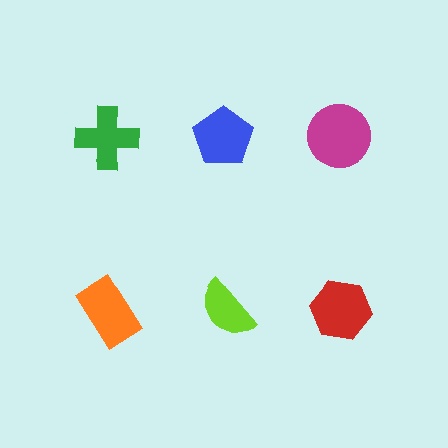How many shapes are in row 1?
3 shapes.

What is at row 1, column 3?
A magenta circle.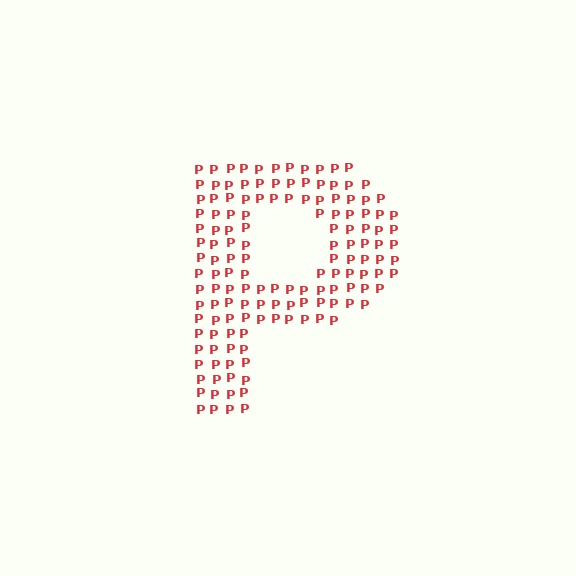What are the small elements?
The small elements are letter P's.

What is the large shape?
The large shape is the letter P.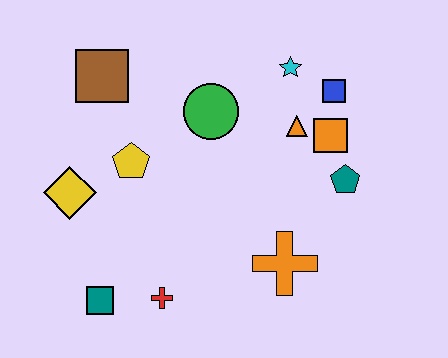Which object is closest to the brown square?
The yellow pentagon is closest to the brown square.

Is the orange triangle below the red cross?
No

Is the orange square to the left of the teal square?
No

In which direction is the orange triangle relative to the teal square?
The orange triangle is to the right of the teal square.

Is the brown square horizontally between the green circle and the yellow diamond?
Yes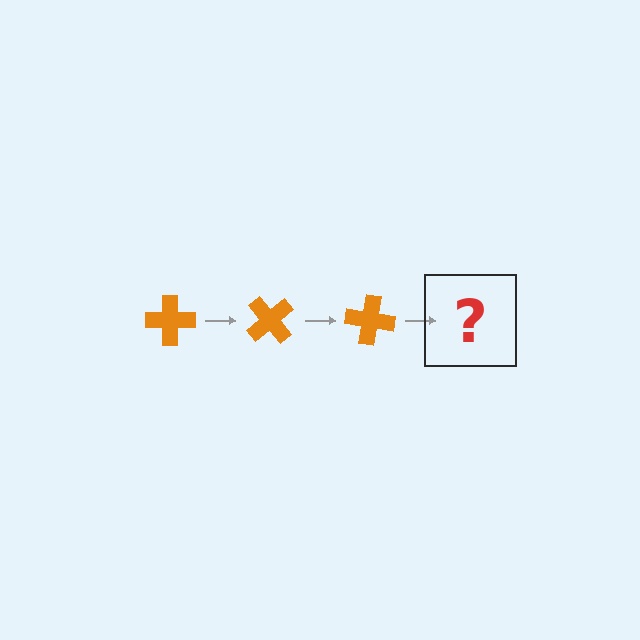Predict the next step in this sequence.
The next step is an orange cross rotated 150 degrees.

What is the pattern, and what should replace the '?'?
The pattern is that the cross rotates 50 degrees each step. The '?' should be an orange cross rotated 150 degrees.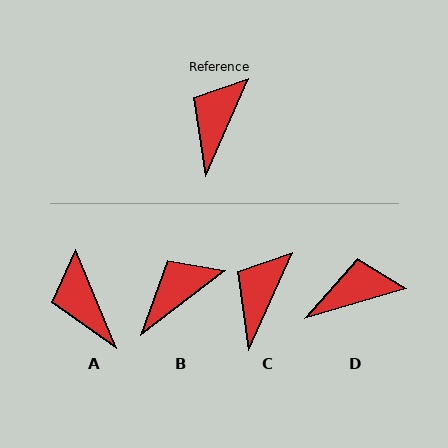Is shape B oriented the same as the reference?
No, it is off by about 29 degrees.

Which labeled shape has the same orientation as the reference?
C.